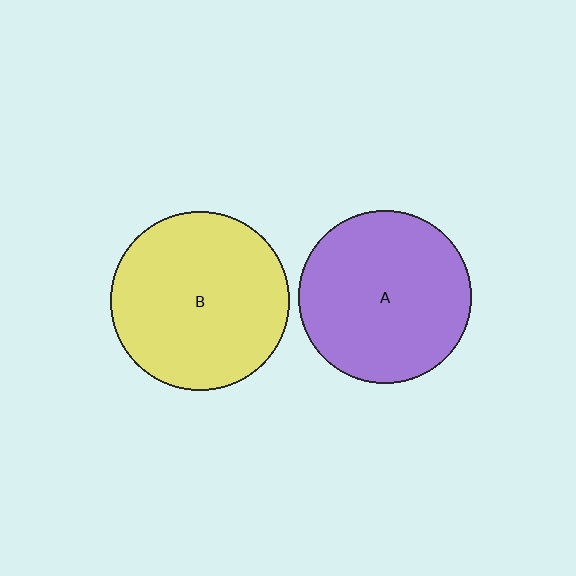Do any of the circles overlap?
No, none of the circles overlap.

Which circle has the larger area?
Circle B (yellow).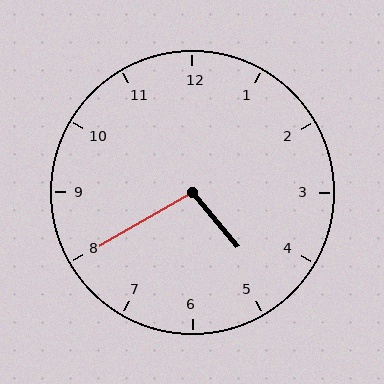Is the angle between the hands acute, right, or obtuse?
It is obtuse.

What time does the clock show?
4:40.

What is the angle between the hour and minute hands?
Approximately 100 degrees.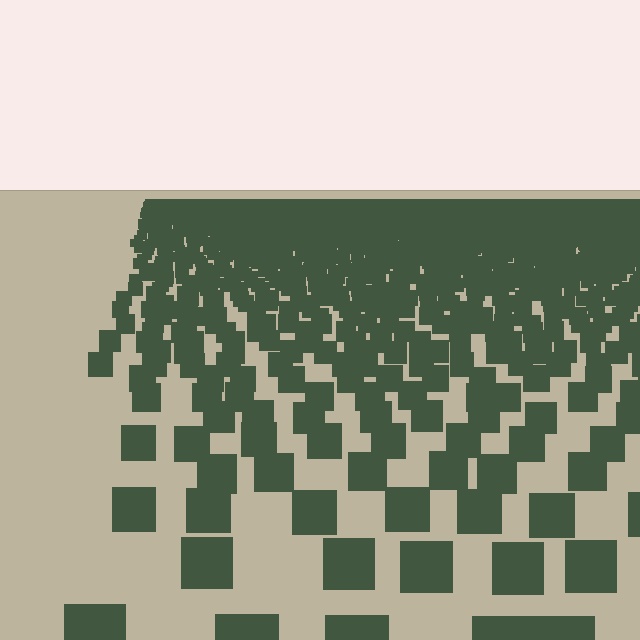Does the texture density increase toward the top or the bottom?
Density increases toward the top.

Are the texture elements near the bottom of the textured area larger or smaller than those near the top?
Larger. Near the bottom, elements are closer to the viewer and appear at a bigger on-screen size.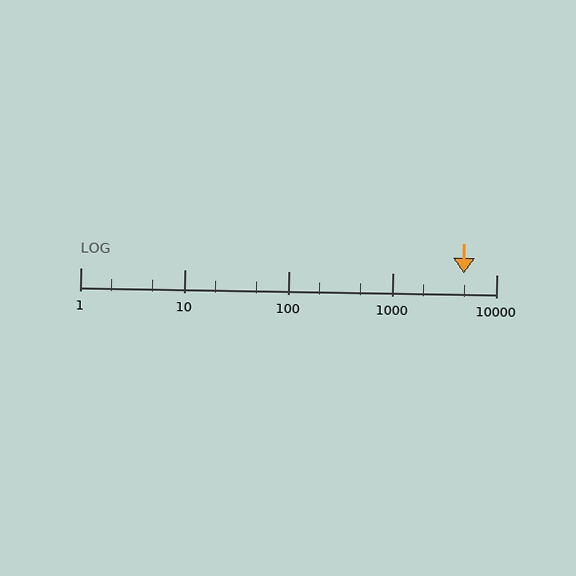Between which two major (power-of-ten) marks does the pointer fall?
The pointer is between 1000 and 10000.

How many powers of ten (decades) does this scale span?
The scale spans 4 decades, from 1 to 10000.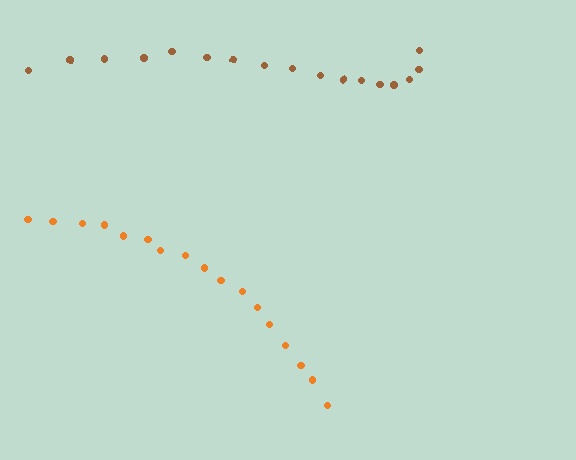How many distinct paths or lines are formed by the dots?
There are 2 distinct paths.